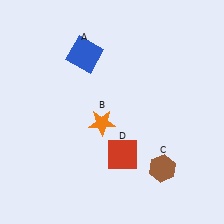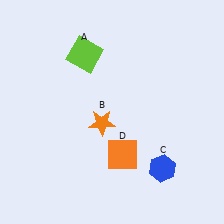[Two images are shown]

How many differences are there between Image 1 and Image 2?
There are 3 differences between the two images.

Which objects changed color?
A changed from blue to lime. C changed from brown to blue. D changed from red to orange.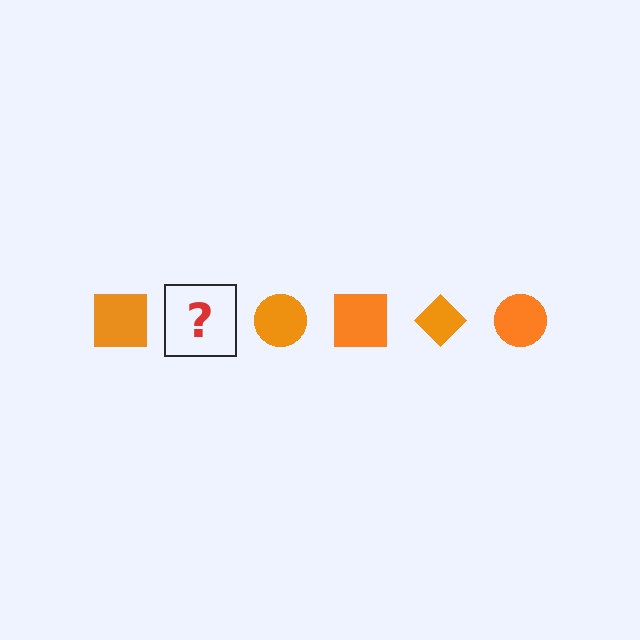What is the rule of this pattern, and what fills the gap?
The rule is that the pattern cycles through square, diamond, circle shapes in orange. The gap should be filled with an orange diamond.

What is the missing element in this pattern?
The missing element is an orange diamond.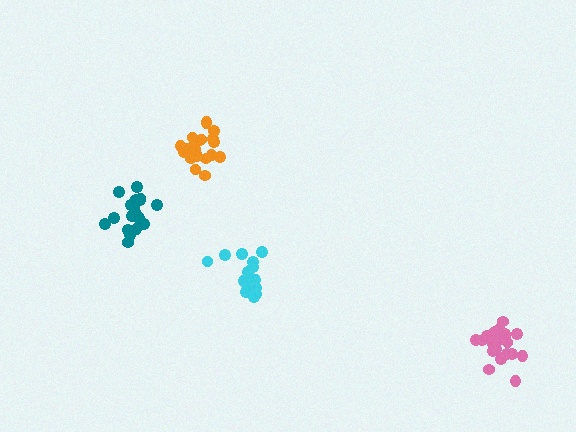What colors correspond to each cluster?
The clusters are colored: orange, pink, teal, cyan.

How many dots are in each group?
Group 1: 20 dots, Group 2: 20 dots, Group 3: 18 dots, Group 4: 16 dots (74 total).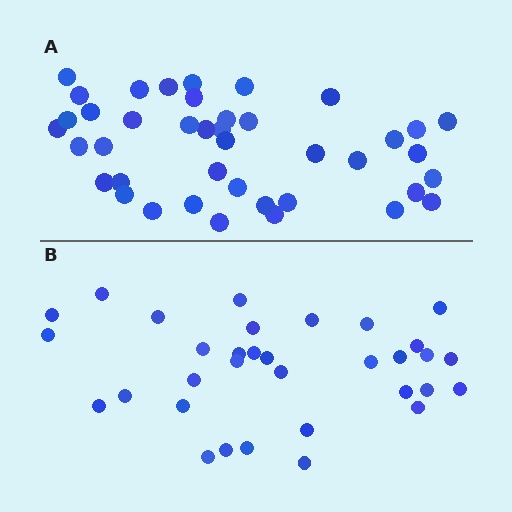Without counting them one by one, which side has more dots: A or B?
Region A (the top region) has more dots.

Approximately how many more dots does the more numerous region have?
Region A has roughly 8 or so more dots than region B.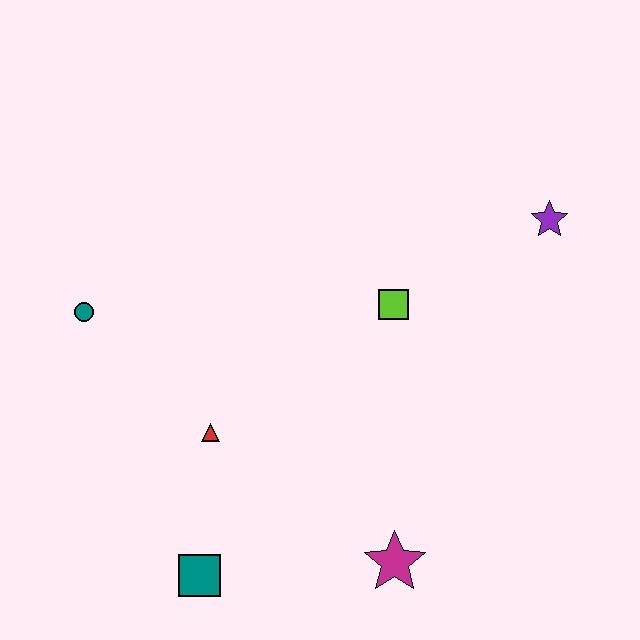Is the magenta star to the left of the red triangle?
No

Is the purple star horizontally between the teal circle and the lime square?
No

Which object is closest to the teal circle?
The red triangle is closest to the teal circle.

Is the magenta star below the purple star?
Yes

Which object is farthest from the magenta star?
The teal circle is farthest from the magenta star.